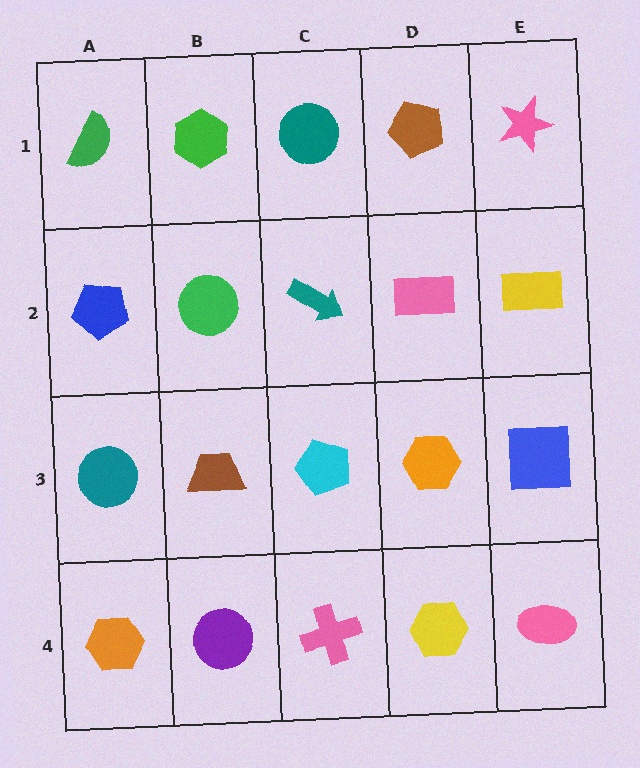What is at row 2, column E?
A yellow rectangle.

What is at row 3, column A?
A teal circle.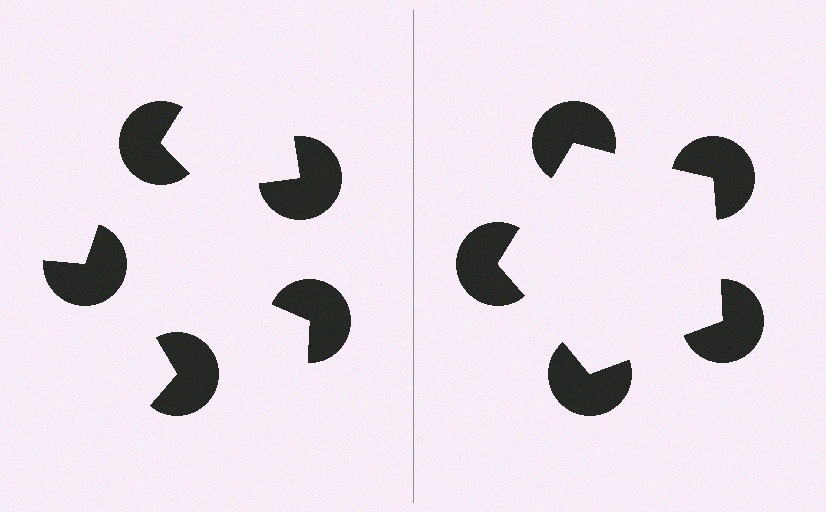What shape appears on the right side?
An illusory pentagon.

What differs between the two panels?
The pac-man discs are positioned identically on both sides; only the wedge orientations differ. On the right they align to a pentagon; on the left they are misaligned.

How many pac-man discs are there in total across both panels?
10 — 5 on each side.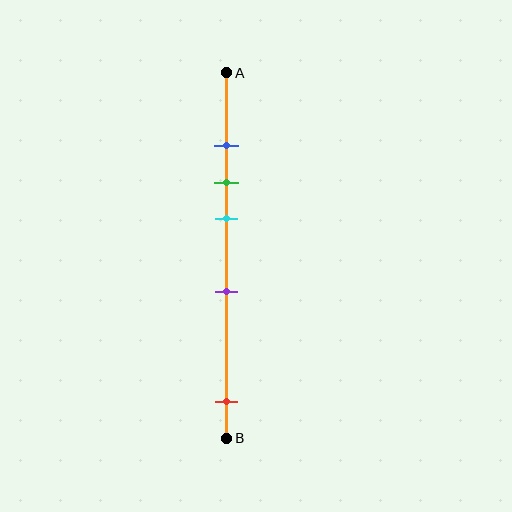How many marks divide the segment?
There are 5 marks dividing the segment.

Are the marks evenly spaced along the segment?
No, the marks are not evenly spaced.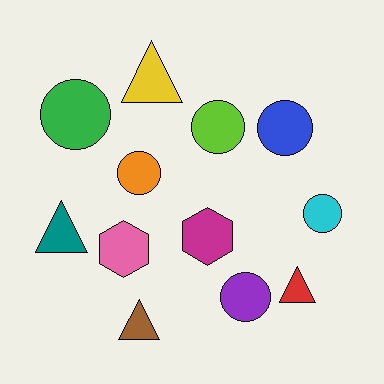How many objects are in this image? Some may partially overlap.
There are 12 objects.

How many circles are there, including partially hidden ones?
There are 6 circles.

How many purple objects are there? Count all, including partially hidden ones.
There is 1 purple object.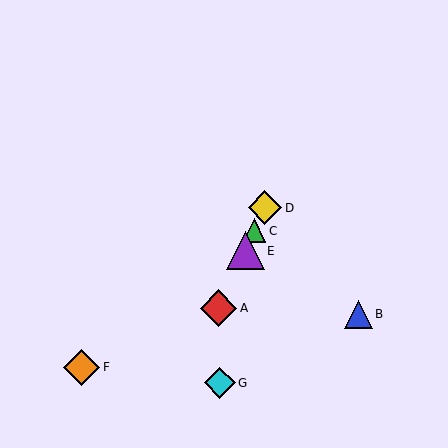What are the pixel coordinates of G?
Object G is at (220, 383).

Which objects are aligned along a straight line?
Objects A, C, D, E are aligned along a straight line.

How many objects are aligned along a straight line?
4 objects (A, C, D, E) are aligned along a straight line.